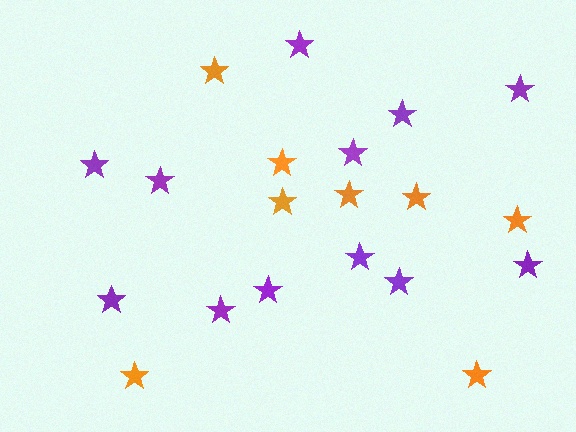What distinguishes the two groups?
There are 2 groups: one group of orange stars (8) and one group of purple stars (12).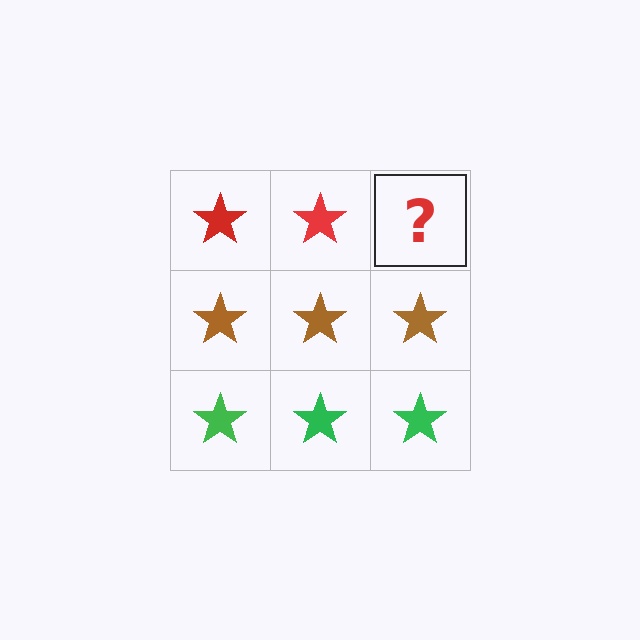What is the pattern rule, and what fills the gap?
The rule is that each row has a consistent color. The gap should be filled with a red star.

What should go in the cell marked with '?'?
The missing cell should contain a red star.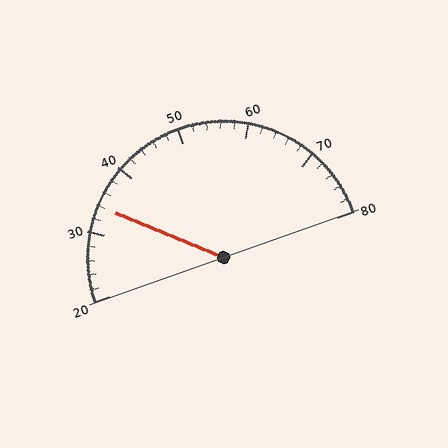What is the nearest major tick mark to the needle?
The nearest major tick mark is 30.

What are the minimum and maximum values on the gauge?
The gauge ranges from 20 to 80.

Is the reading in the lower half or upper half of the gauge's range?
The reading is in the lower half of the range (20 to 80).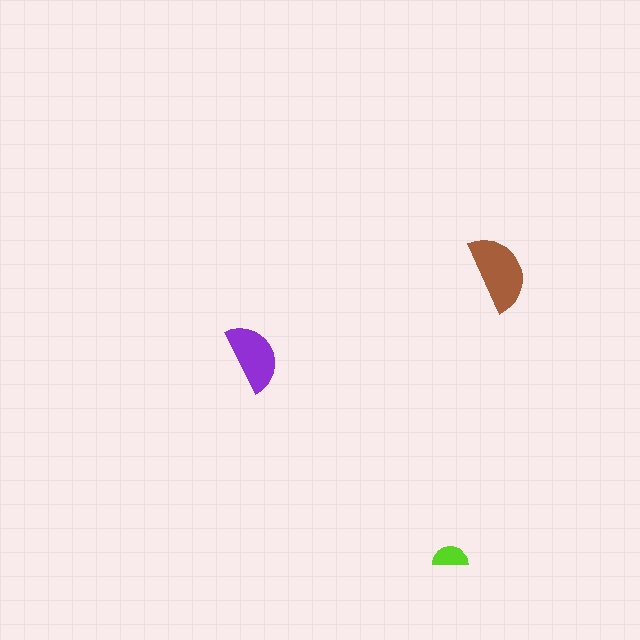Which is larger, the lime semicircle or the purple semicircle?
The purple one.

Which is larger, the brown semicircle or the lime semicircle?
The brown one.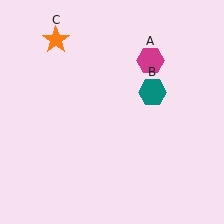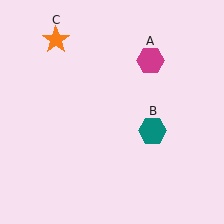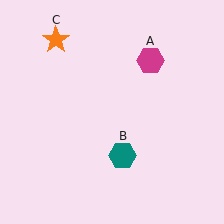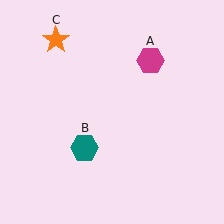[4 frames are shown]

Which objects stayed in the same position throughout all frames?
Magenta hexagon (object A) and orange star (object C) remained stationary.